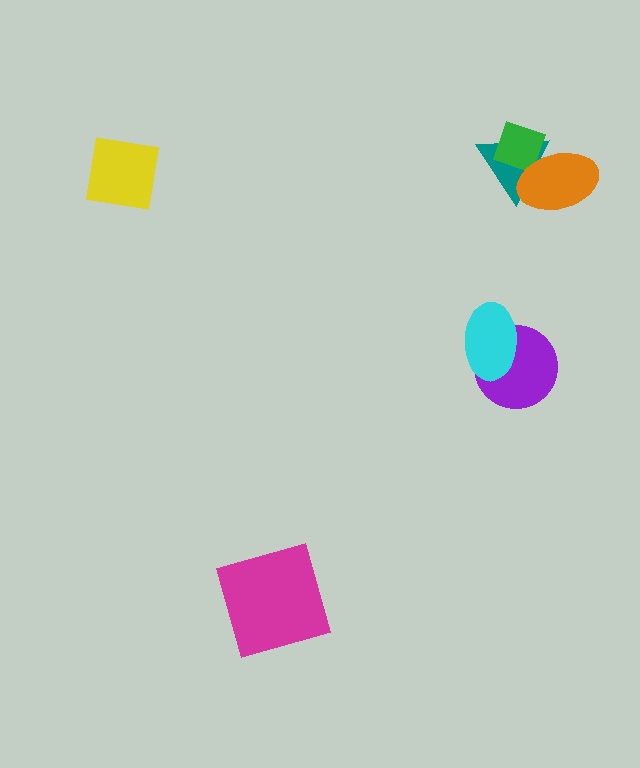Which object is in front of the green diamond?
The orange ellipse is in front of the green diamond.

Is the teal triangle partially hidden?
Yes, it is partially covered by another shape.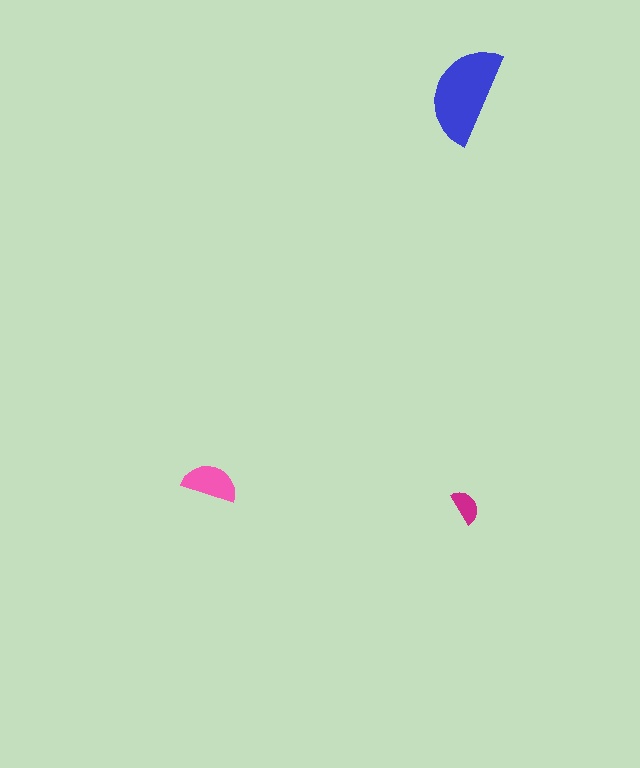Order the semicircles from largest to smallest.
the blue one, the pink one, the magenta one.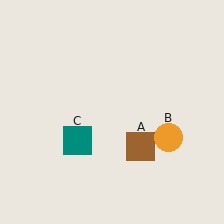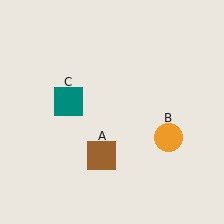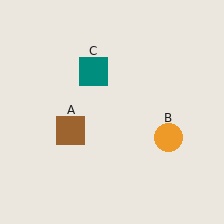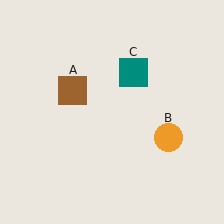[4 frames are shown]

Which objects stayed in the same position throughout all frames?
Orange circle (object B) remained stationary.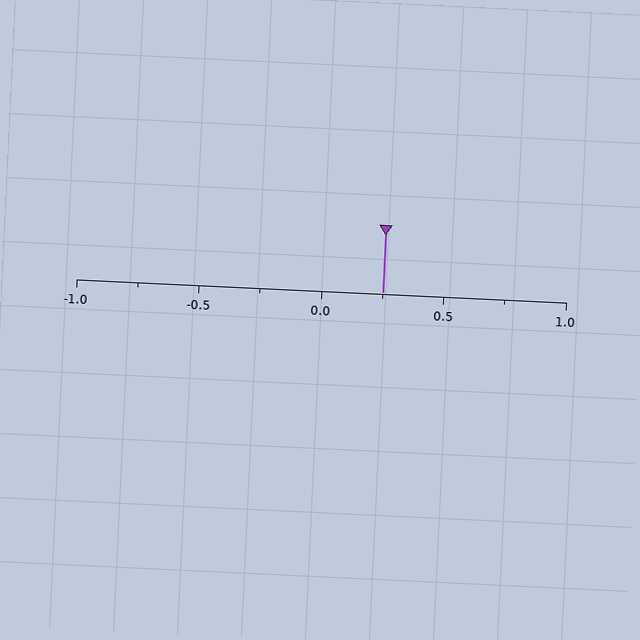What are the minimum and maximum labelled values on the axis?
The axis runs from -1.0 to 1.0.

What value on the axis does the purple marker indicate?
The marker indicates approximately 0.25.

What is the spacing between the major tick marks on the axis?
The major ticks are spaced 0.5 apart.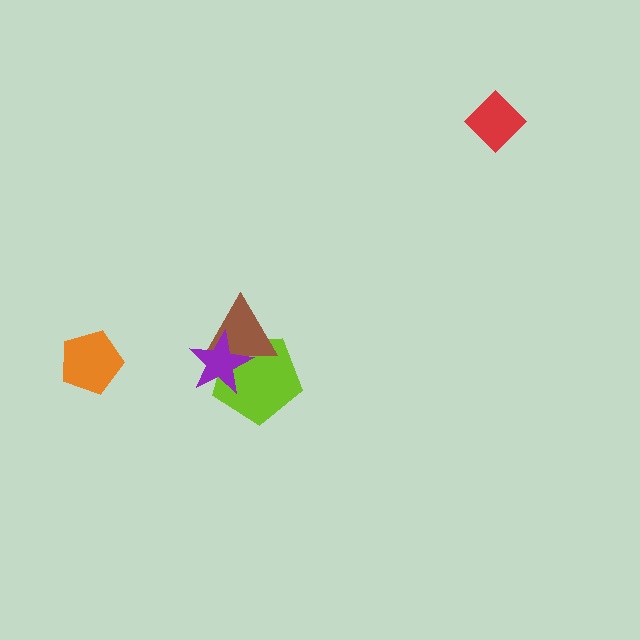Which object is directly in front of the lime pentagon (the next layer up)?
The brown triangle is directly in front of the lime pentagon.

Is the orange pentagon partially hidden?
No, no other shape covers it.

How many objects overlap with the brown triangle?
2 objects overlap with the brown triangle.